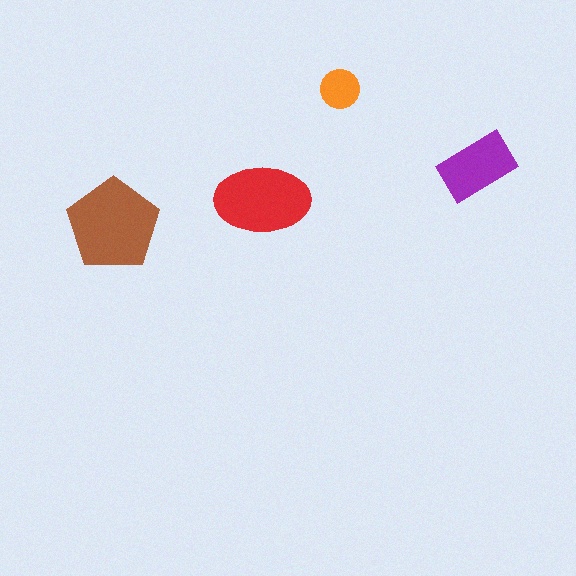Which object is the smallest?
The orange circle.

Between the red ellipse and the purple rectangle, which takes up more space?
The red ellipse.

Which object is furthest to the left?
The brown pentagon is leftmost.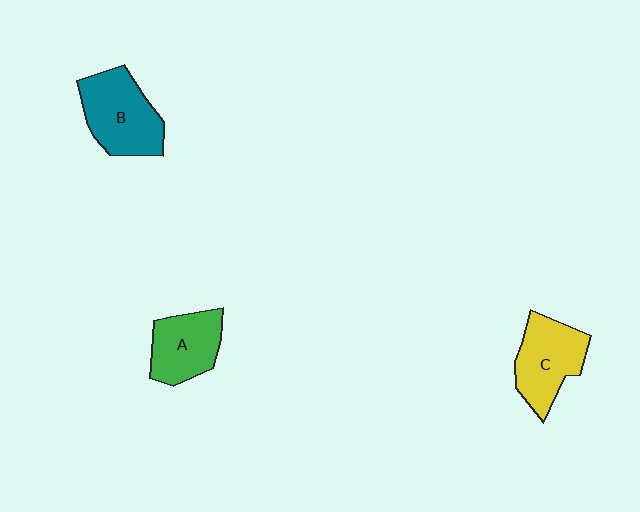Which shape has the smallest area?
Shape A (green).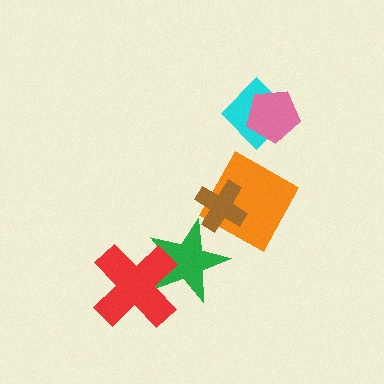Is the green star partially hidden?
Yes, it is partially covered by another shape.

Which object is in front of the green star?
The red cross is in front of the green star.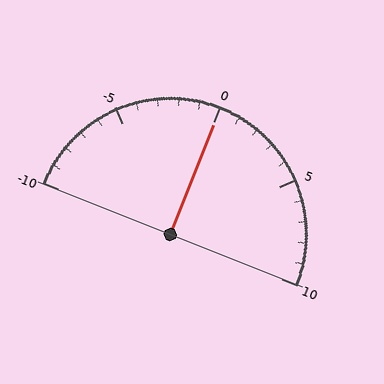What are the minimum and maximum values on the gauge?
The gauge ranges from -10 to 10.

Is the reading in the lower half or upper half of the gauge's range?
The reading is in the upper half of the range (-10 to 10).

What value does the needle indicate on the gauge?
The needle indicates approximately 0.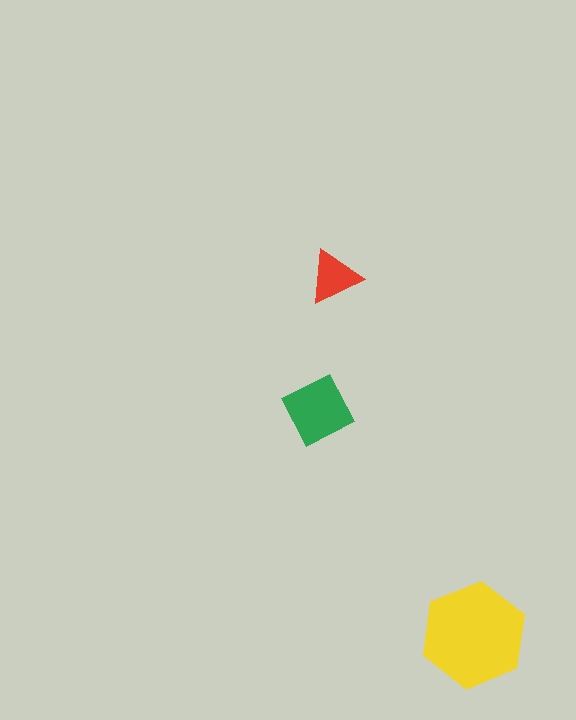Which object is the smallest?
The red triangle.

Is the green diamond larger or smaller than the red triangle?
Larger.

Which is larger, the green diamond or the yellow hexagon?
The yellow hexagon.